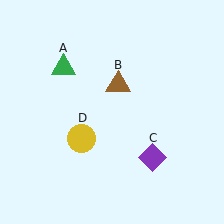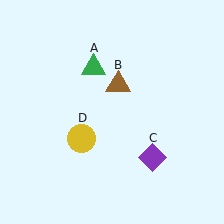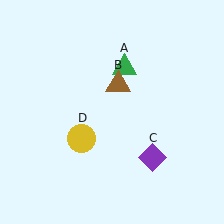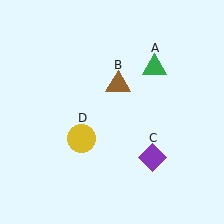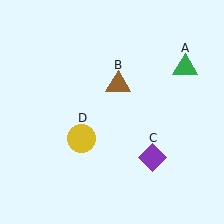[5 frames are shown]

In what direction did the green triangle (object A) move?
The green triangle (object A) moved right.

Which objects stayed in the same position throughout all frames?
Brown triangle (object B) and purple diamond (object C) and yellow circle (object D) remained stationary.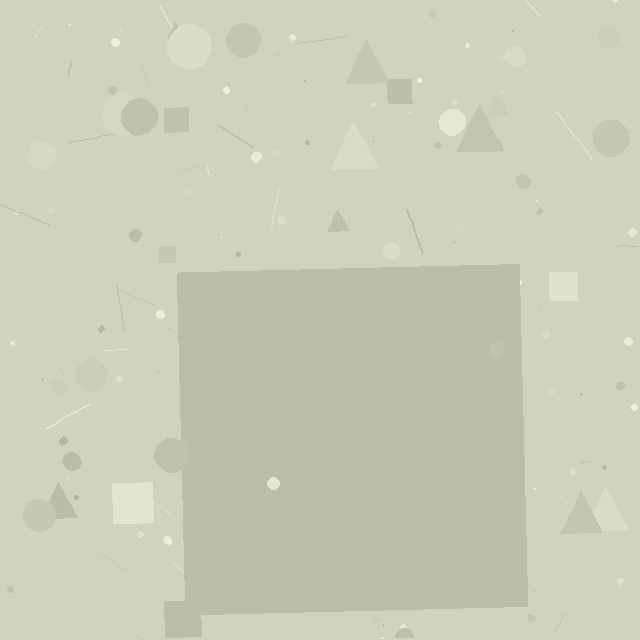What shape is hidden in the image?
A square is hidden in the image.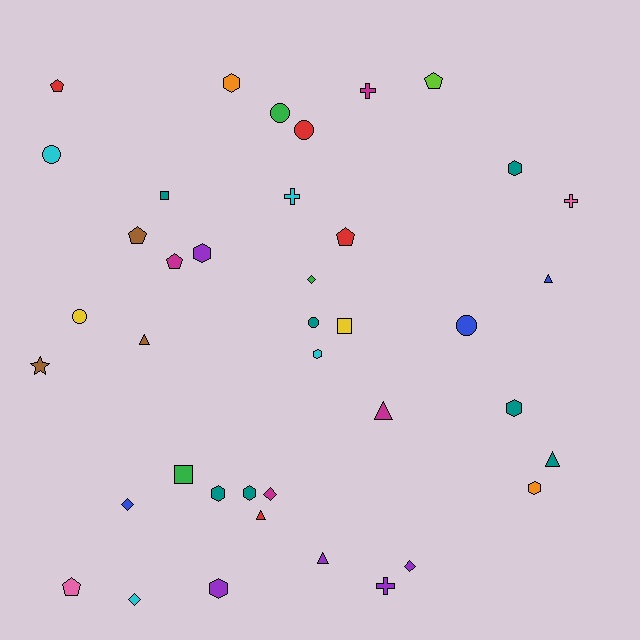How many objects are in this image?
There are 40 objects.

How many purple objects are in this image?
There are 5 purple objects.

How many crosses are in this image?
There are 4 crosses.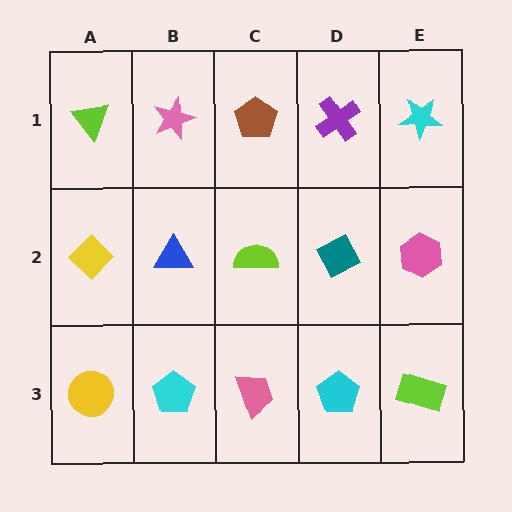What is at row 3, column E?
A lime rectangle.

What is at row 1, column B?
A pink star.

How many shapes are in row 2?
5 shapes.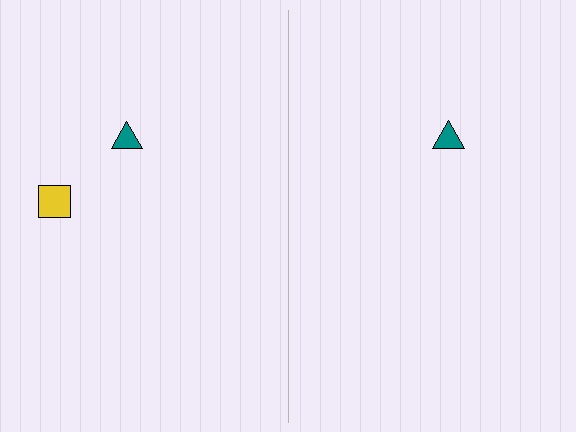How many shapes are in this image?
There are 3 shapes in this image.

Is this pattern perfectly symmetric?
No, the pattern is not perfectly symmetric. A yellow square is missing from the right side.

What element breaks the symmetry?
A yellow square is missing from the right side.